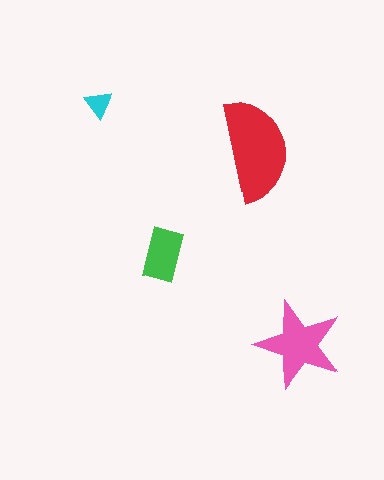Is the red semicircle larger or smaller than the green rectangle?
Larger.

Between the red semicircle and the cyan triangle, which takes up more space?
The red semicircle.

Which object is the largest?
The red semicircle.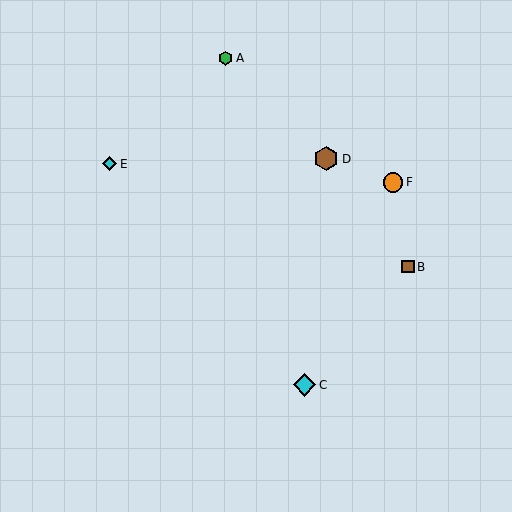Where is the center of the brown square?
The center of the brown square is at (408, 267).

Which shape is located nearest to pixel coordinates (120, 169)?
The cyan diamond (labeled E) at (110, 164) is nearest to that location.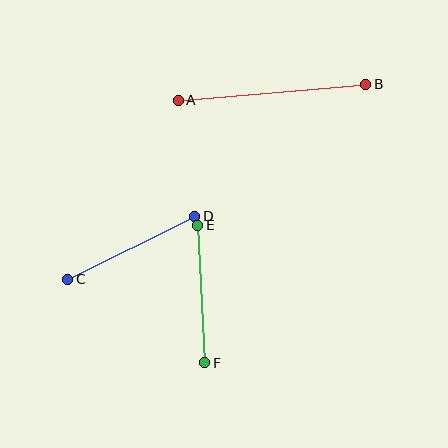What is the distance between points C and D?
The distance is approximately 142 pixels.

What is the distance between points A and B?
The distance is approximately 188 pixels.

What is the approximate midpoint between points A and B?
The midpoint is at approximately (272, 92) pixels.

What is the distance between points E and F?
The distance is approximately 138 pixels.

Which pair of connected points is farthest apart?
Points A and B are farthest apart.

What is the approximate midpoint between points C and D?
The midpoint is at approximately (131, 248) pixels.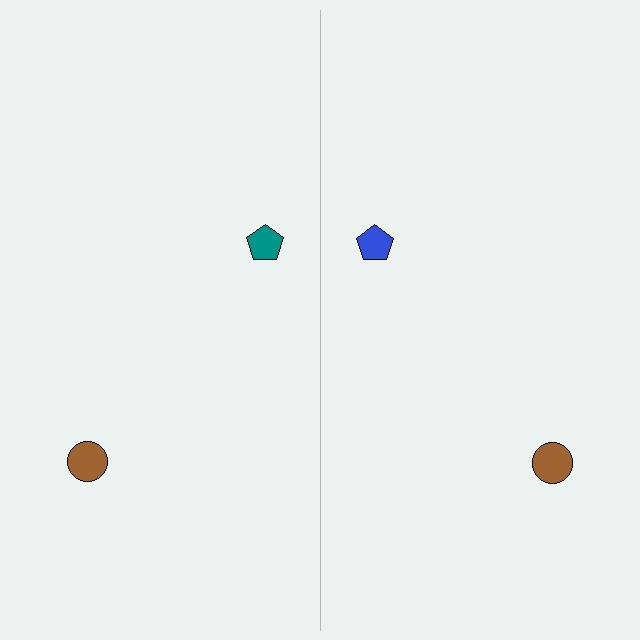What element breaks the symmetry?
The blue pentagon on the right side breaks the symmetry — its mirror counterpart is teal.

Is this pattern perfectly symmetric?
No, the pattern is not perfectly symmetric. The blue pentagon on the right side breaks the symmetry — its mirror counterpart is teal.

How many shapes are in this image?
There are 4 shapes in this image.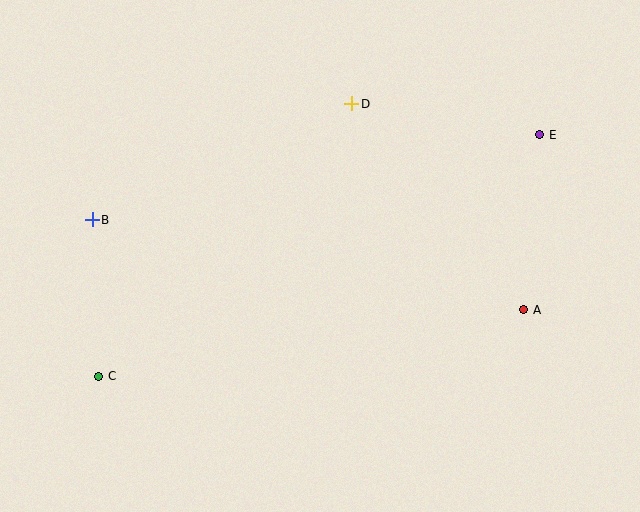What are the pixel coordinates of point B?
Point B is at (92, 220).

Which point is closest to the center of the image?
Point D at (352, 104) is closest to the center.